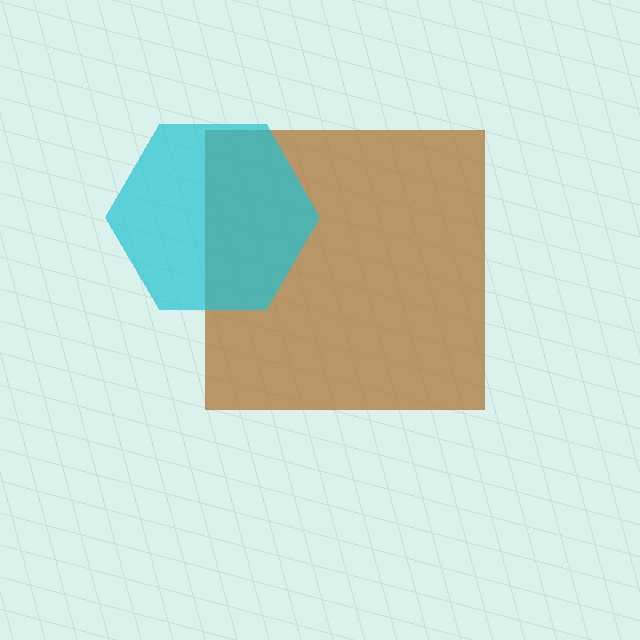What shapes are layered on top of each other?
The layered shapes are: a brown square, a cyan hexagon.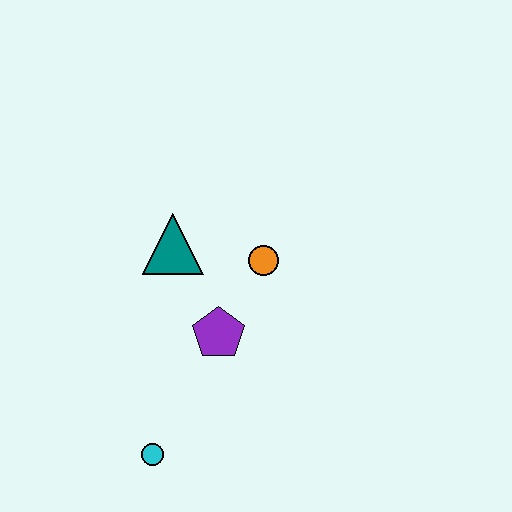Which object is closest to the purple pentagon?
The orange circle is closest to the purple pentagon.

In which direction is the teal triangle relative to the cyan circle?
The teal triangle is above the cyan circle.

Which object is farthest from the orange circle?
The cyan circle is farthest from the orange circle.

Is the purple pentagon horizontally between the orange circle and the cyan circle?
Yes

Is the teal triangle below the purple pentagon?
No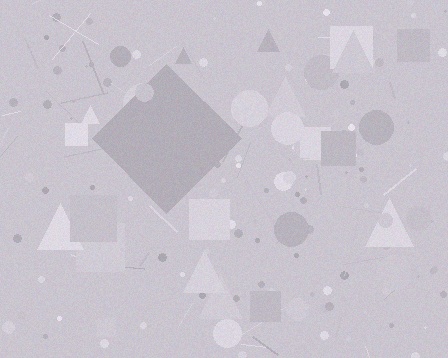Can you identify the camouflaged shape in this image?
The camouflaged shape is a diamond.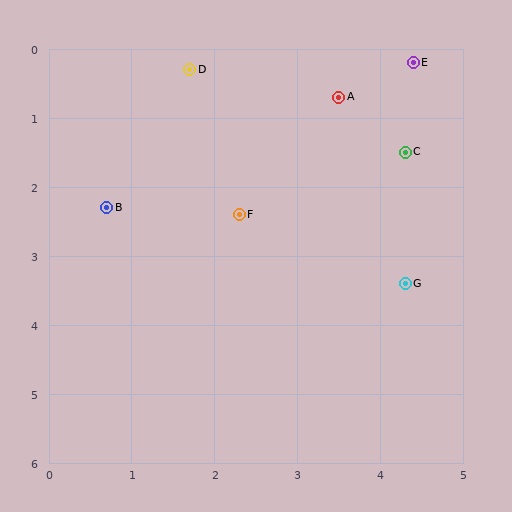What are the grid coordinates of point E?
Point E is at approximately (4.4, 0.2).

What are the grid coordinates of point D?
Point D is at approximately (1.7, 0.3).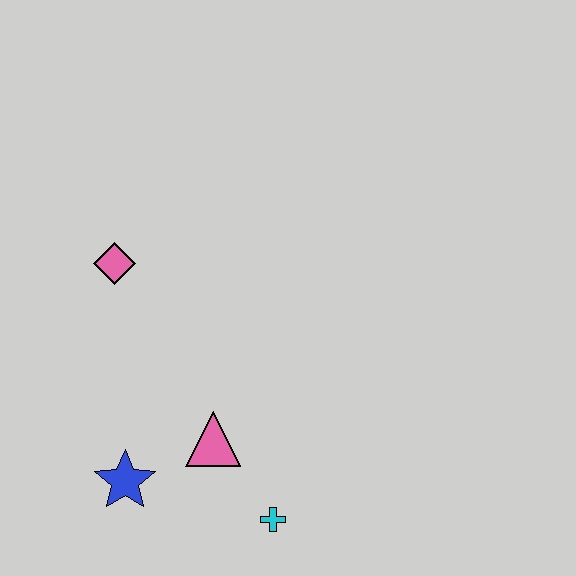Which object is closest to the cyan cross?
The pink triangle is closest to the cyan cross.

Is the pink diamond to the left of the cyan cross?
Yes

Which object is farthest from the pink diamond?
The cyan cross is farthest from the pink diamond.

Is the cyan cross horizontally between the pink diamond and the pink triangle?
No